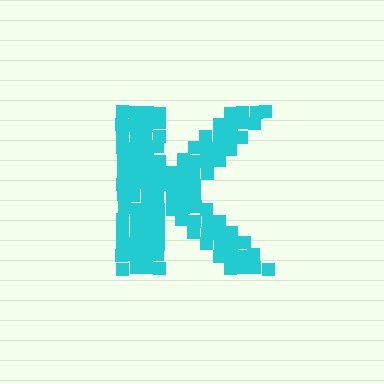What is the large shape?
The large shape is the letter K.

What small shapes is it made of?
It is made of small squares.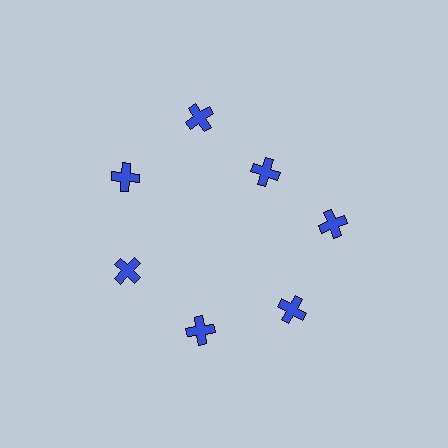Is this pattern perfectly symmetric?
No. The 7 blue crosses are arranged in a ring, but one element near the 1 o'clock position is pulled inward toward the center, breaking the 7-fold rotational symmetry.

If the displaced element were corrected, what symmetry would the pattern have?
It would have 7-fold rotational symmetry — the pattern would map onto itself every 51 degrees.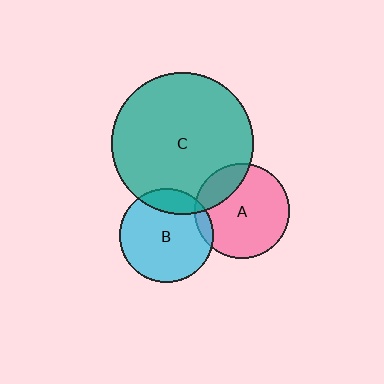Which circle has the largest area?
Circle C (teal).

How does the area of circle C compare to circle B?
Approximately 2.2 times.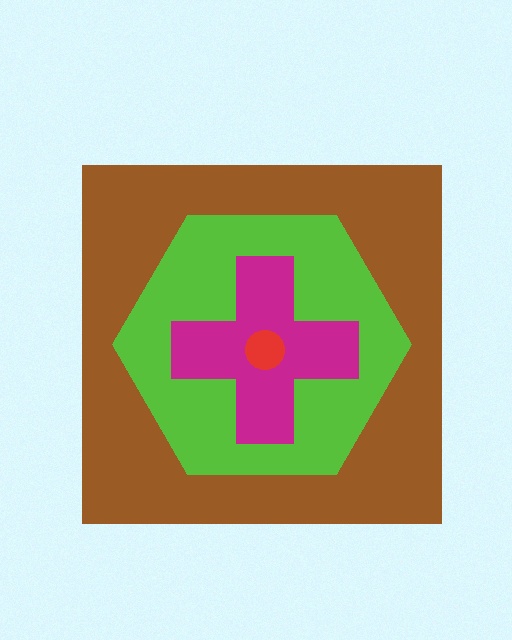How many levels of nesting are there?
4.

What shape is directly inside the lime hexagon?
The magenta cross.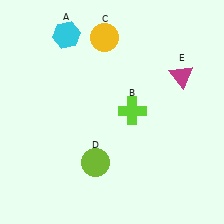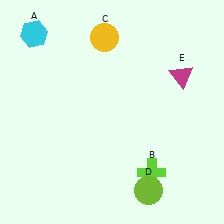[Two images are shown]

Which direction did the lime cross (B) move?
The lime cross (B) moved down.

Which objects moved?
The objects that moved are: the cyan hexagon (A), the lime cross (B), the lime circle (D).